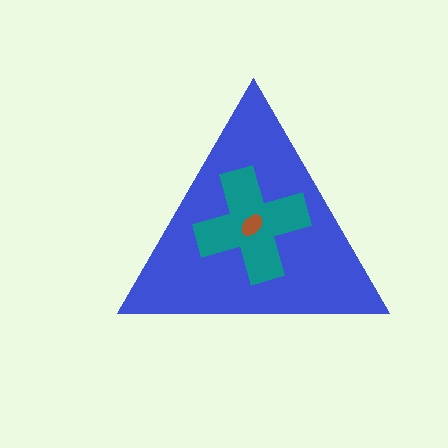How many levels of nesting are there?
3.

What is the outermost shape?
The blue triangle.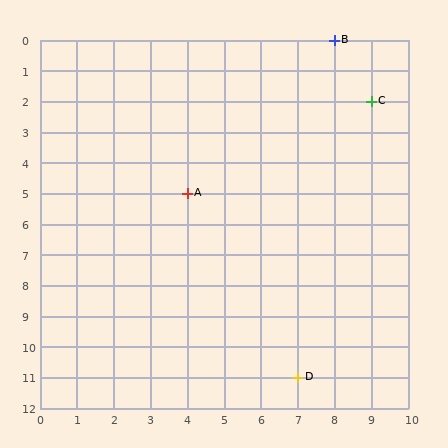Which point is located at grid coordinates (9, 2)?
Point C is at (9, 2).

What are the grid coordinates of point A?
Point A is at grid coordinates (4, 5).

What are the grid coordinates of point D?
Point D is at grid coordinates (7, 11).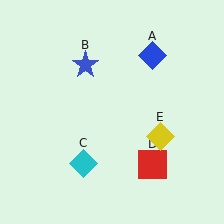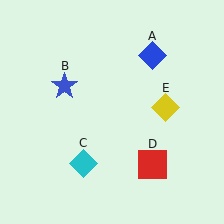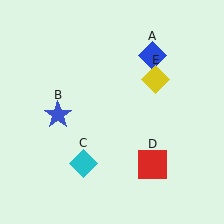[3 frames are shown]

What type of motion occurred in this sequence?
The blue star (object B), yellow diamond (object E) rotated counterclockwise around the center of the scene.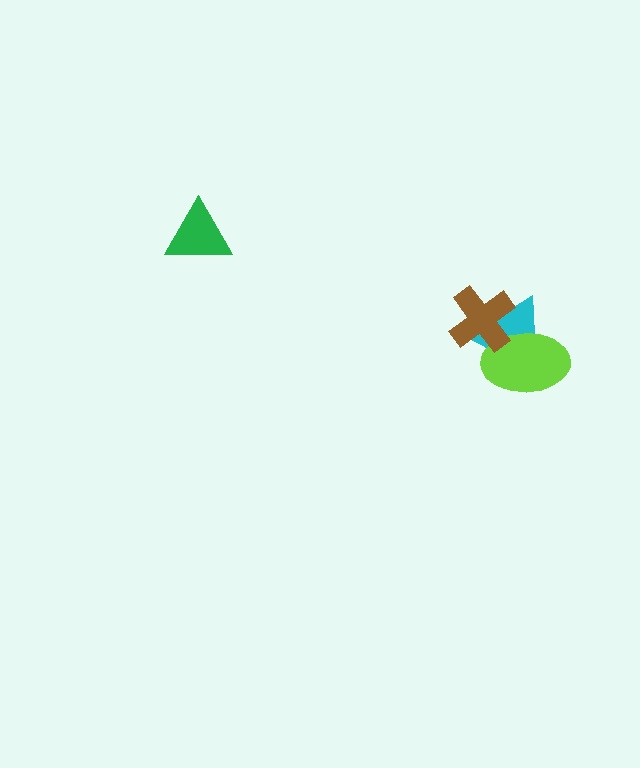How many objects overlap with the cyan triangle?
2 objects overlap with the cyan triangle.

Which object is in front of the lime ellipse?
The brown cross is in front of the lime ellipse.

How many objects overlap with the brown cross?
2 objects overlap with the brown cross.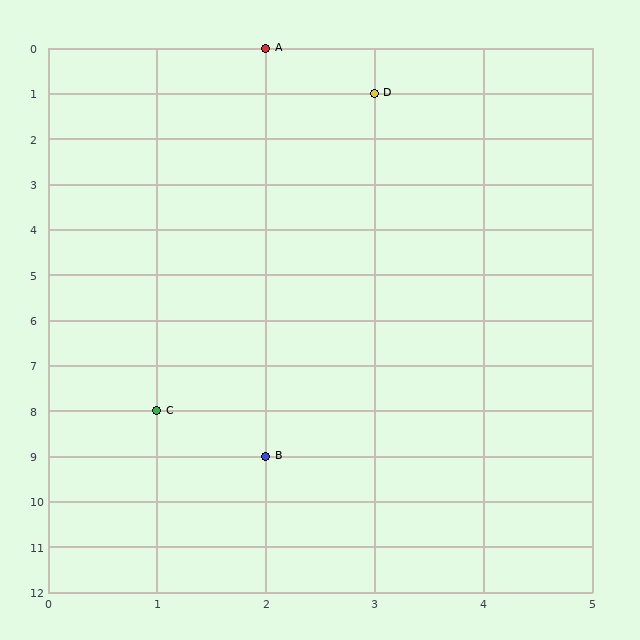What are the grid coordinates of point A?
Point A is at grid coordinates (2, 0).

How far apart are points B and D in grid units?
Points B and D are 1 column and 8 rows apart (about 8.1 grid units diagonally).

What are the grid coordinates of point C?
Point C is at grid coordinates (1, 8).